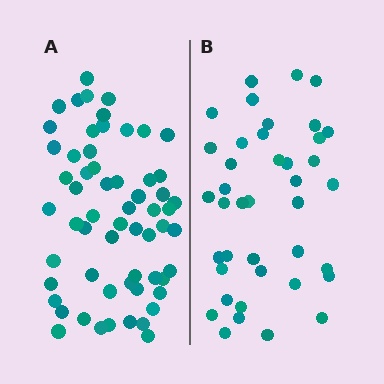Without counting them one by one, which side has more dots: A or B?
Region A (the left region) has more dots.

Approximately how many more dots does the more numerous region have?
Region A has approximately 20 more dots than region B.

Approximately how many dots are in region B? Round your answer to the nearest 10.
About 40 dots.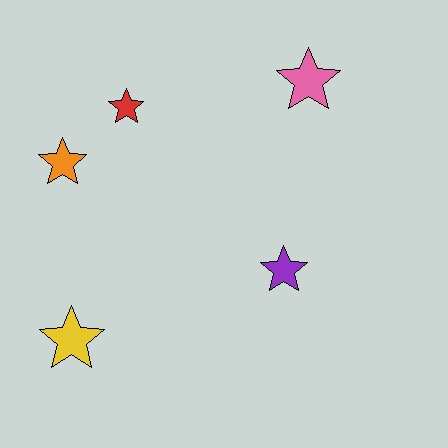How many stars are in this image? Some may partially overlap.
There are 5 stars.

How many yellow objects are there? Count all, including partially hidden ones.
There is 1 yellow object.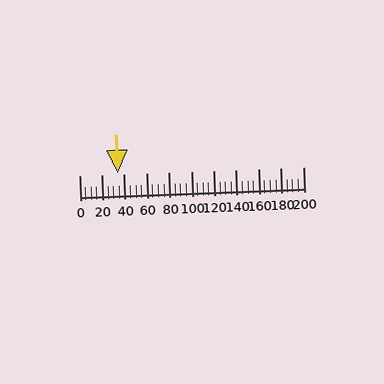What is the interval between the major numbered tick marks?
The major tick marks are spaced 20 units apart.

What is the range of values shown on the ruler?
The ruler shows values from 0 to 200.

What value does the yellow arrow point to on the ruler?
The yellow arrow points to approximately 34.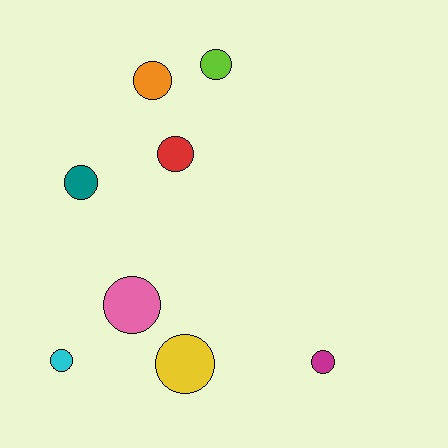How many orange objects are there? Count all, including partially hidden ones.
There is 1 orange object.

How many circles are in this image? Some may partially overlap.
There are 8 circles.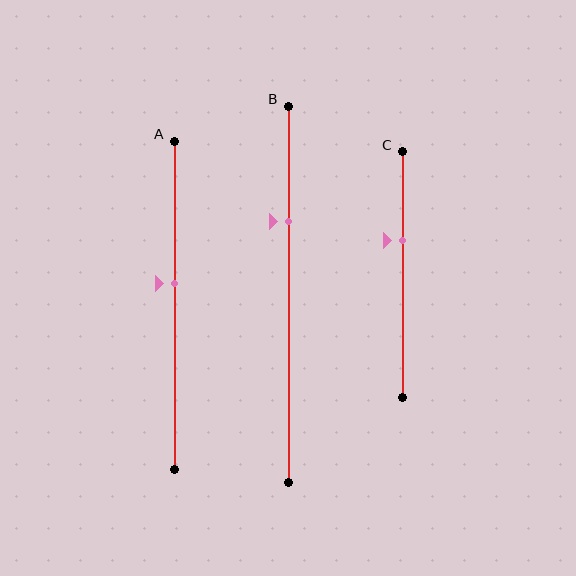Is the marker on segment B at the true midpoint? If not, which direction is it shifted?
No, the marker on segment B is shifted upward by about 19% of the segment length.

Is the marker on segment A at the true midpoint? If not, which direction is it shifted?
No, the marker on segment A is shifted upward by about 6% of the segment length.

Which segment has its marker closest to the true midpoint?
Segment A has its marker closest to the true midpoint.